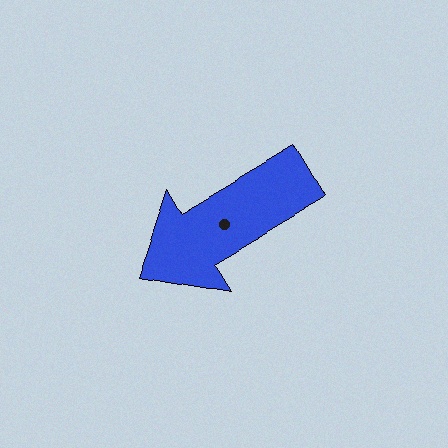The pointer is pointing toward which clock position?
Roughly 8 o'clock.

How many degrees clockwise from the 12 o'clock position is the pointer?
Approximately 239 degrees.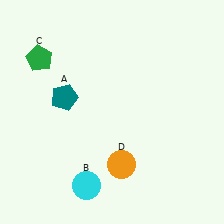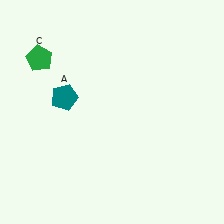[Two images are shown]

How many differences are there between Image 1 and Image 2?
There are 2 differences between the two images.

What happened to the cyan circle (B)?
The cyan circle (B) was removed in Image 2. It was in the bottom-left area of Image 1.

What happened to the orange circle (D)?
The orange circle (D) was removed in Image 2. It was in the bottom-right area of Image 1.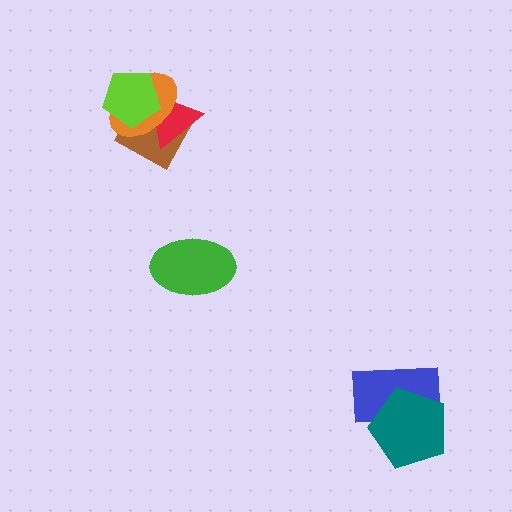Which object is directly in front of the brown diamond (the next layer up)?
The red triangle is directly in front of the brown diamond.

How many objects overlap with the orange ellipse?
3 objects overlap with the orange ellipse.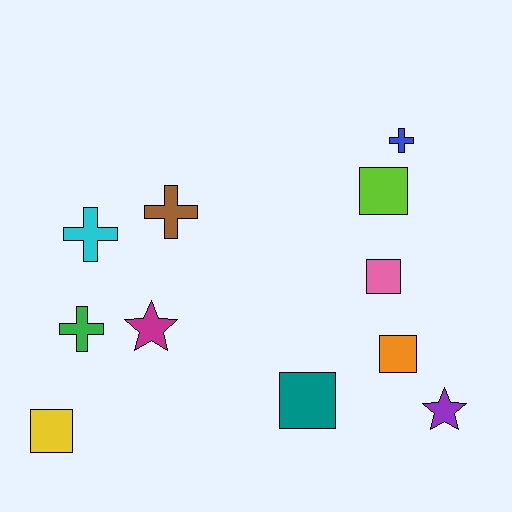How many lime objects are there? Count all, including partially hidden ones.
There is 1 lime object.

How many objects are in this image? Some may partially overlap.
There are 11 objects.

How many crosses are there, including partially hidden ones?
There are 4 crosses.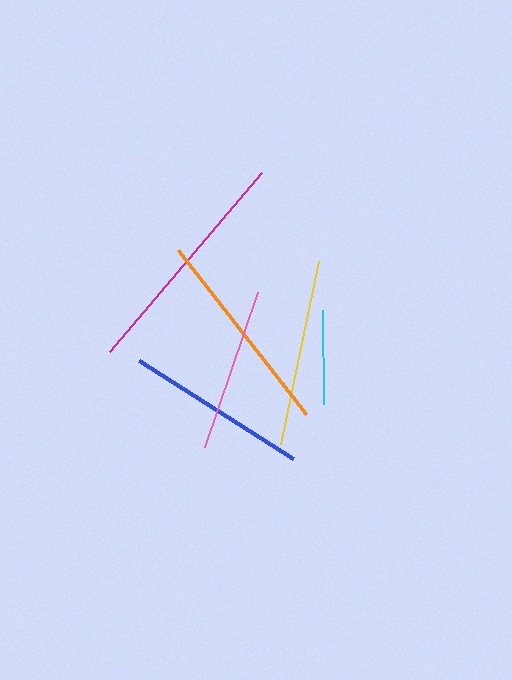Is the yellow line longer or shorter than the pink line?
The yellow line is longer than the pink line.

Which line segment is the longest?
The magenta line is the longest at approximately 235 pixels.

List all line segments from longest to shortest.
From longest to shortest: magenta, orange, yellow, blue, pink, cyan.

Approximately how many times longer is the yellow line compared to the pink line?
The yellow line is approximately 1.1 times the length of the pink line.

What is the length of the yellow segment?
The yellow segment is approximately 187 pixels long.